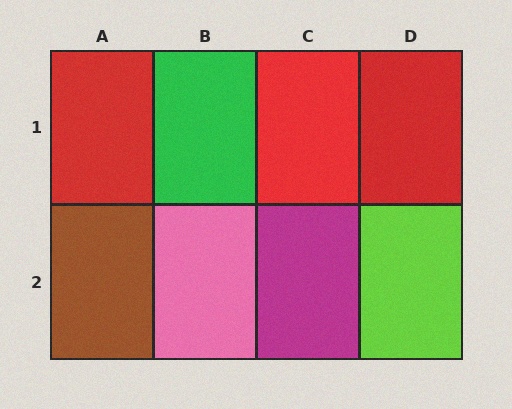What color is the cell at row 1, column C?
Red.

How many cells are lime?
1 cell is lime.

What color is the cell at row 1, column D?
Red.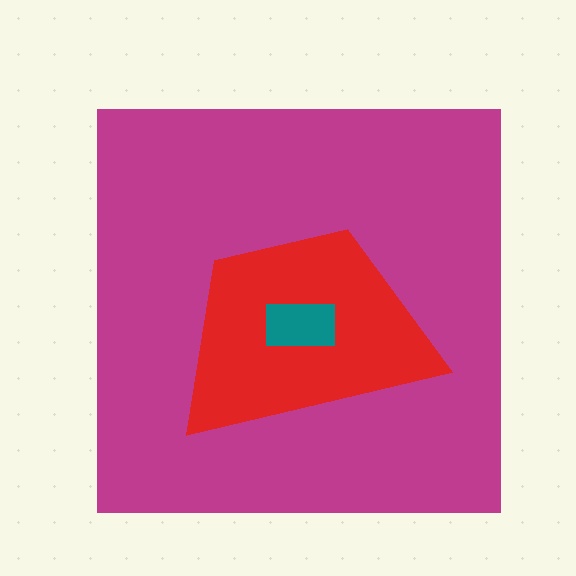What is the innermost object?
The teal rectangle.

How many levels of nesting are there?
3.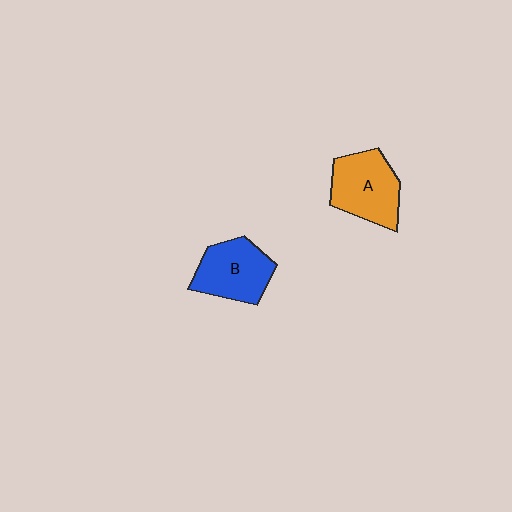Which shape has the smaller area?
Shape B (blue).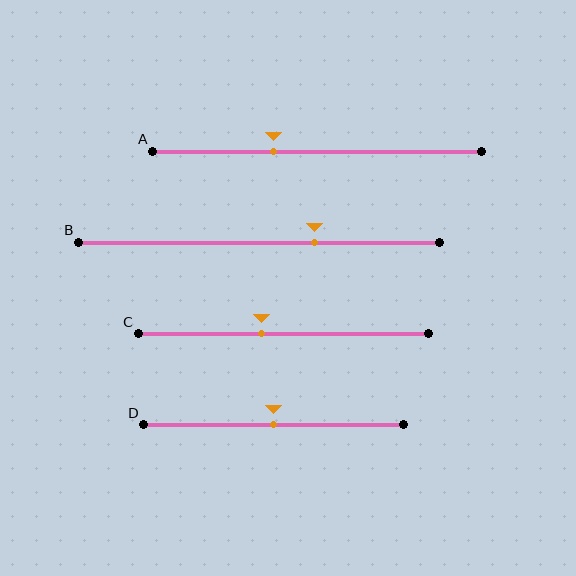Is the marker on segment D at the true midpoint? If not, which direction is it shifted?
Yes, the marker on segment D is at the true midpoint.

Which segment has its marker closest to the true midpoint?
Segment D has its marker closest to the true midpoint.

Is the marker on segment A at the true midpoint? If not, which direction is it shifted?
No, the marker on segment A is shifted to the left by about 14% of the segment length.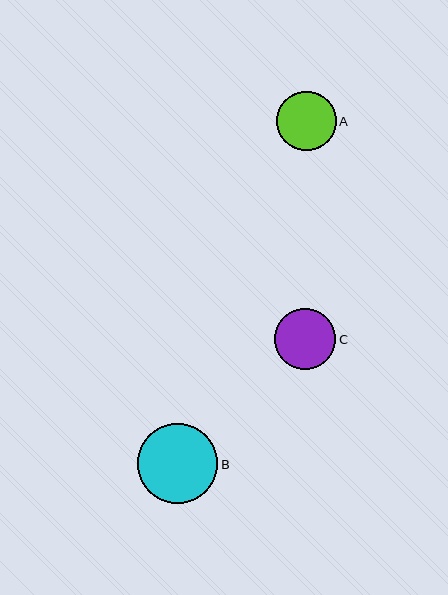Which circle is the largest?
Circle B is the largest with a size of approximately 80 pixels.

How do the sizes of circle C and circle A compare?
Circle C and circle A are approximately the same size.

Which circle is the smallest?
Circle A is the smallest with a size of approximately 59 pixels.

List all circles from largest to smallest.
From largest to smallest: B, C, A.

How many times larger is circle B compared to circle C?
Circle B is approximately 1.3 times the size of circle C.